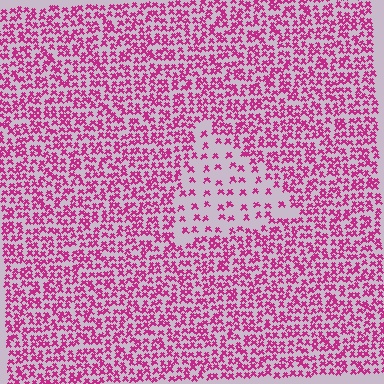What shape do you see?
I see a triangle.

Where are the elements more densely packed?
The elements are more densely packed outside the triangle boundary.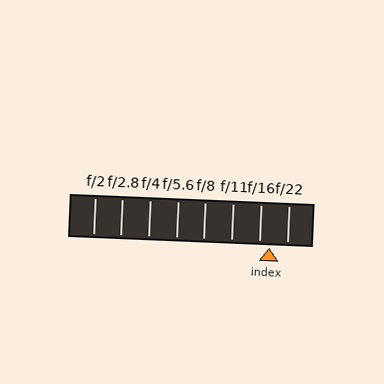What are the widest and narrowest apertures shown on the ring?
The widest aperture shown is f/2 and the narrowest is f/22.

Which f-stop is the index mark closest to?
The index mark is closest to f/16.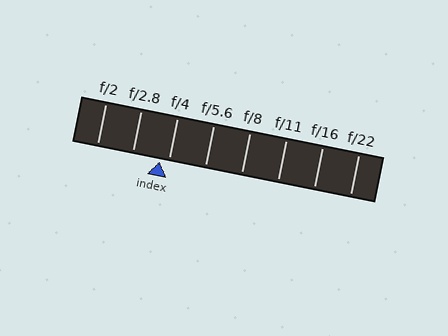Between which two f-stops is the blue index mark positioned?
The index mark is between f/2.8 and f/4.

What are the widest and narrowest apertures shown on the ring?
The widest aperture shown is f/2 and the narrowest is f/22.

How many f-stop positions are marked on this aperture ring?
There are 8 f-stop positions marked.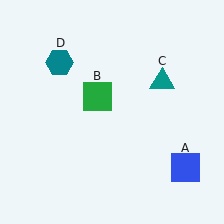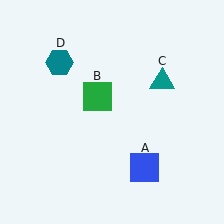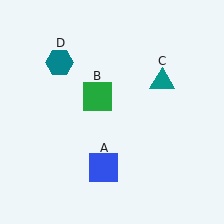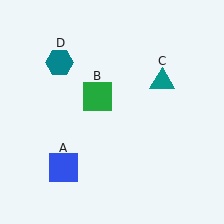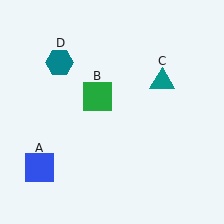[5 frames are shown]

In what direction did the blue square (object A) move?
The blue square (object A) moved left.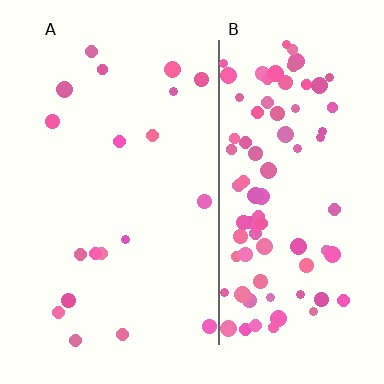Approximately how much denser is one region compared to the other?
Approximately 4.6× — region B over region A.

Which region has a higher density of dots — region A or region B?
B (the right).